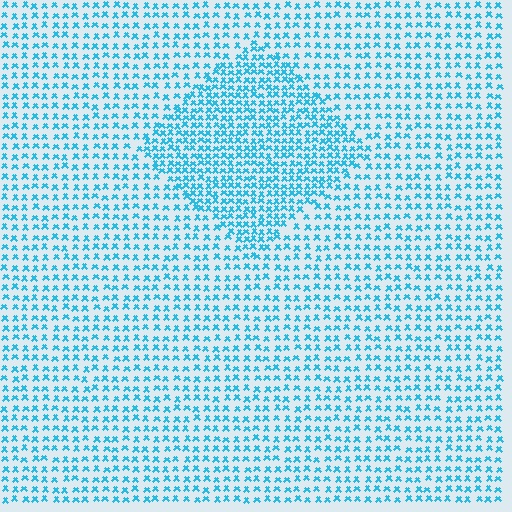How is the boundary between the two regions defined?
The boundary is defined by a change in element density (approximately 1.8x ratio). All elements are the same color, size, and shape.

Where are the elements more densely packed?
The elements are more densely packed inside the diamond boundary.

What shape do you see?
I see a diamond.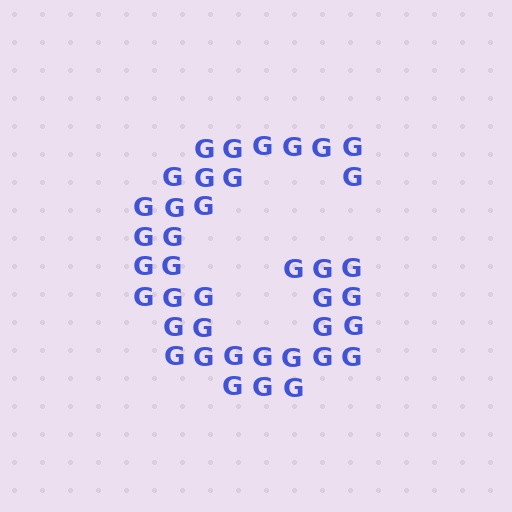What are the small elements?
The small elements are letter G's.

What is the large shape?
The large shape is the letter G.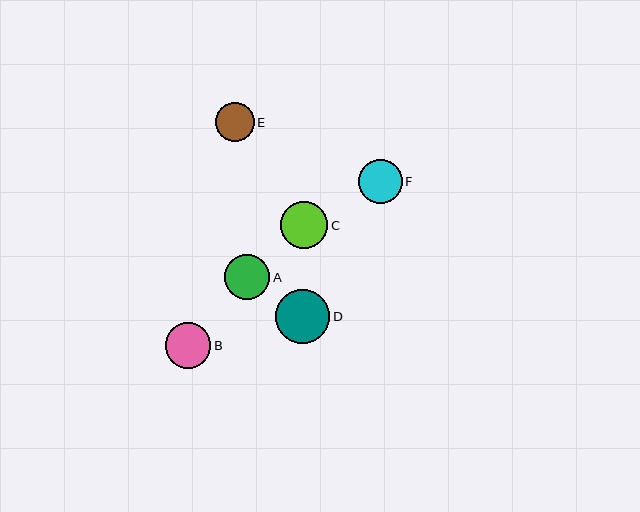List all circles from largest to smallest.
From largest to smallest: D, C, A, B, F, E.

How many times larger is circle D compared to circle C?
Circle D is approximately 1.2 times the size of circle C.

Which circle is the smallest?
Circle E is the smallest with a size of approximately 39 pixels.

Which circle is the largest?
Circle D is the largest with a size of approximately 55 pixels.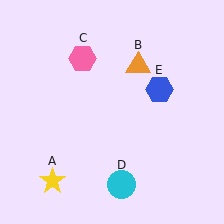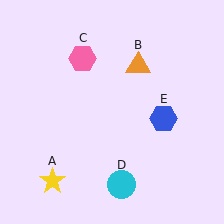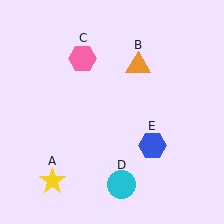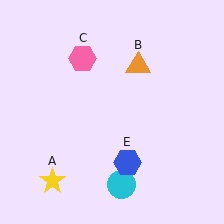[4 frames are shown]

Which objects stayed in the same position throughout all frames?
Yellow star (object A) and orange triangle (object B) and pink hexagon (object C) and cyan circle (object D) remained stationary.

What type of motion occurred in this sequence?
The blue hexagon (object E) rotated clockwise around the center of the scene.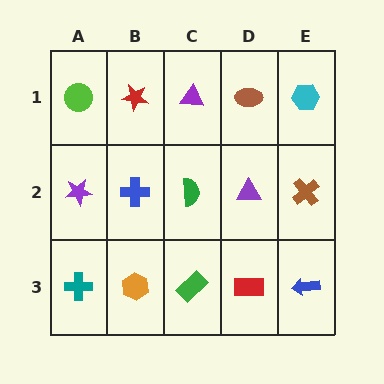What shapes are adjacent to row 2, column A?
A lime circle (row 1, column A), a teal cross (row 3, column A), a blue cross (row 2, column B).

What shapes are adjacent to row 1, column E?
A brown cross (row 2, column E), a brown ellipse (row 1, column D).